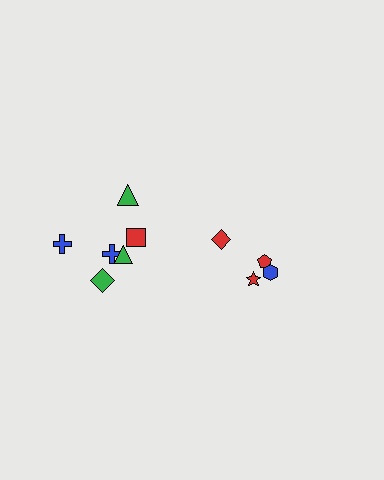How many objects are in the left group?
There are 6 objects.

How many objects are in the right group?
There are 4 objects.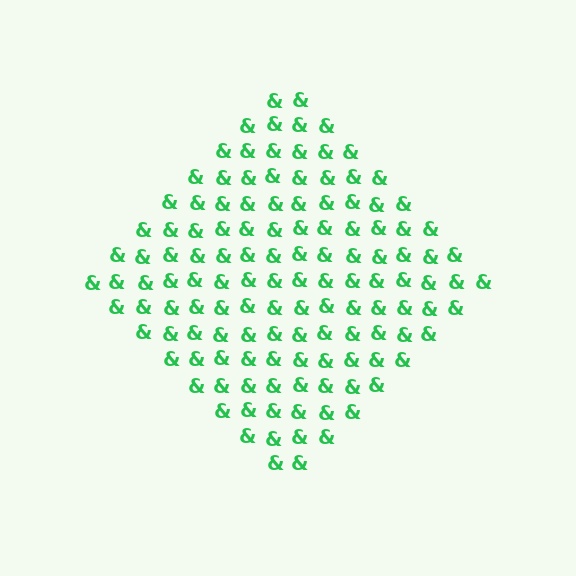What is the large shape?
The large shape is a diamond.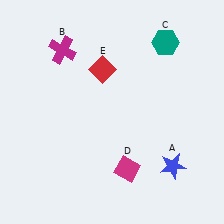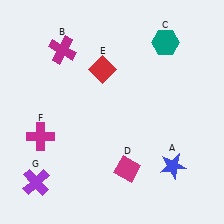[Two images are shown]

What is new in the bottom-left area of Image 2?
A magenta cross (F) was added in the bottom-left area of Image 2.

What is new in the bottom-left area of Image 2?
A purple cross (G) was added in the bottom-left area of Image 2.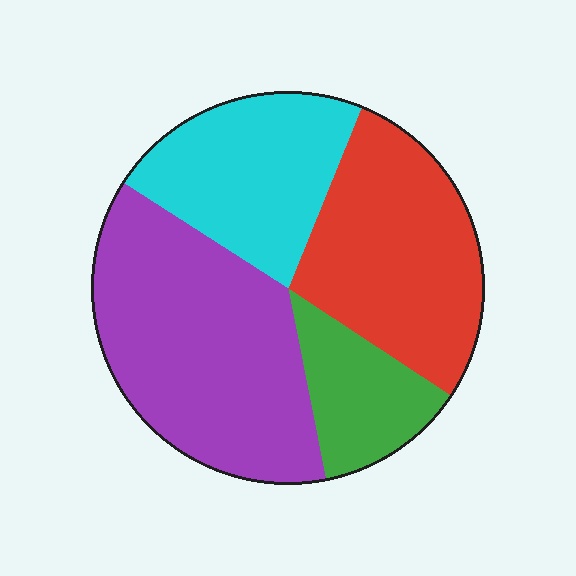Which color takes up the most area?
Purple, at roughly 35%.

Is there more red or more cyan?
Red.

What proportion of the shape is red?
Red takes up between a quarter and a half of the shape.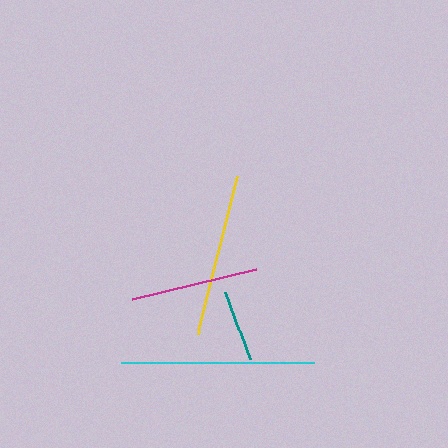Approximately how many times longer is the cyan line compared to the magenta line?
The cyan line is approximately 1.5 times the length of the magenta line.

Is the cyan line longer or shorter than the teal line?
The cyan line is longer than the teal line.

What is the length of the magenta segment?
The magenta segment is approximately 127 pixels long.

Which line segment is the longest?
The cyan line is the longest at approximately 193 pixels.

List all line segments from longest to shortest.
From longest to shortest: cyan, yellow, magenta, teal.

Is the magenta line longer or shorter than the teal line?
The magenta line is longer than the teal line.